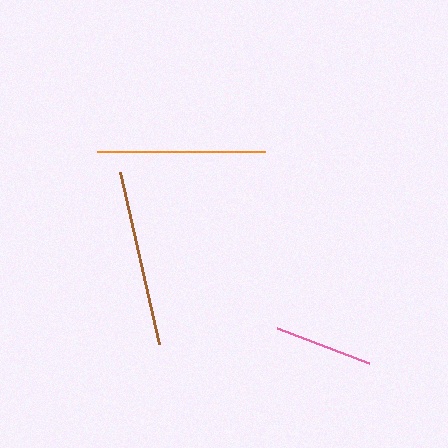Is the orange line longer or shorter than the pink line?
The orange line is longer than the pink line.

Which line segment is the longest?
The brown line is the longest at approximately 176 pixels.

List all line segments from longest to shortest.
From longest to shortest: brown, orange, pink.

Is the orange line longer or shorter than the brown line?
The brown line is longer than the orange line.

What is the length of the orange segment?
The orange segment is approximately 168 pixels long.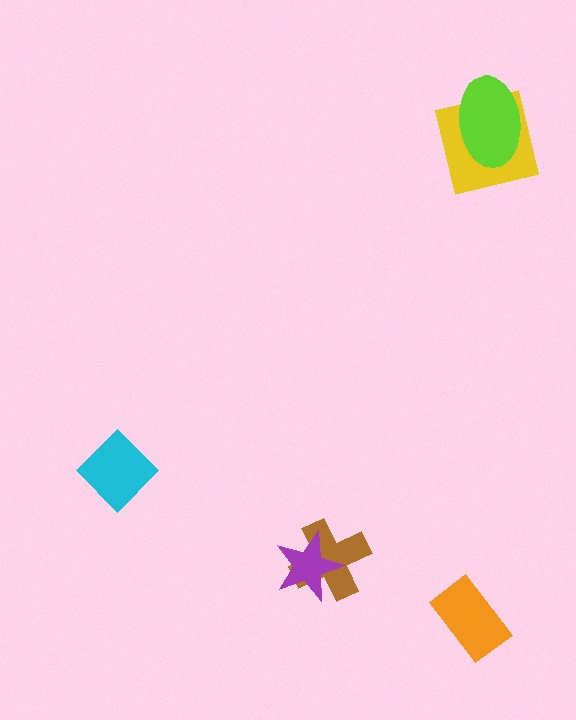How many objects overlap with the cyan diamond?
0 objects overlap with the cyan diamond.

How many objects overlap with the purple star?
1 object overlaps with the purple star.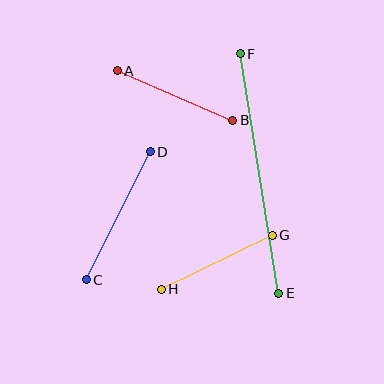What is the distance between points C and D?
The distance is approximately 143 pixels.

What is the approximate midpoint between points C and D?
The midpoint is at approximately (118, 216) pixels.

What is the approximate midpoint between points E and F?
The midpoint is at approximately (259, 173) pixels.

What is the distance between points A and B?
The distance is approximately 126 pixels.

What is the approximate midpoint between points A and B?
The midpoint is at approximately (175, 96) pixels.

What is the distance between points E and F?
The distance is approximately 242 pixels.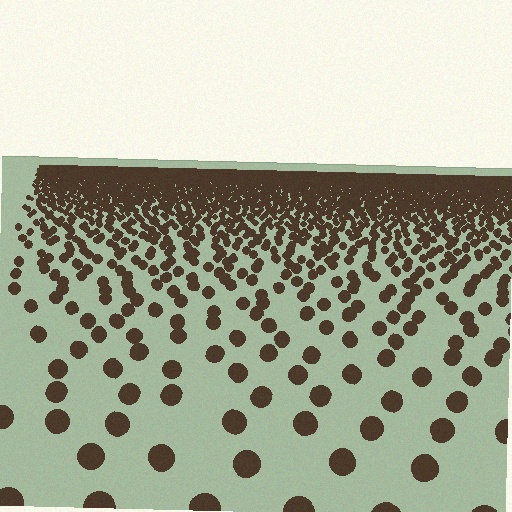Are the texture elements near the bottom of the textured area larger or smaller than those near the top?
Larger. Near the bottom, elements are closer to the viewer and appear at a bigger on-screen size.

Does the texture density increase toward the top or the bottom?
Density increases toward the top.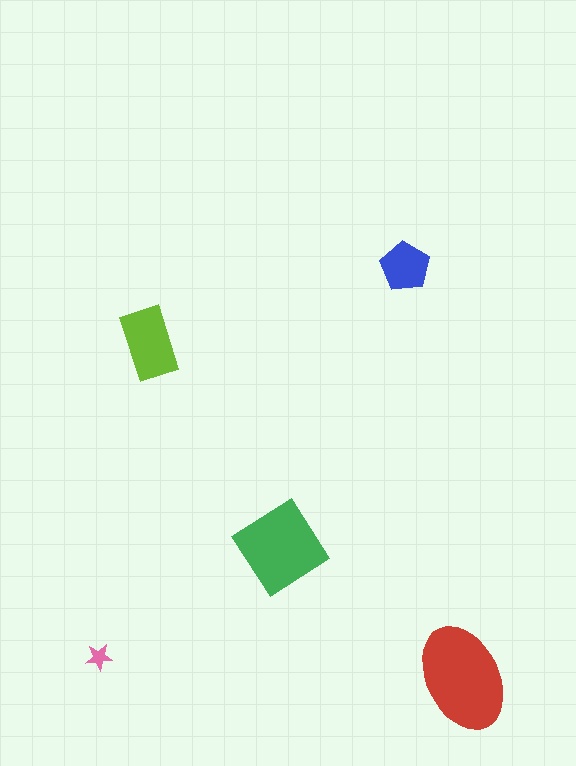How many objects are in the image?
There are 5 objects in the image.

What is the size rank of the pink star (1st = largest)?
5th.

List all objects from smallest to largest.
The pink star, the blue pentagon, the lime rectangle, the green diamond, the red ellipse.